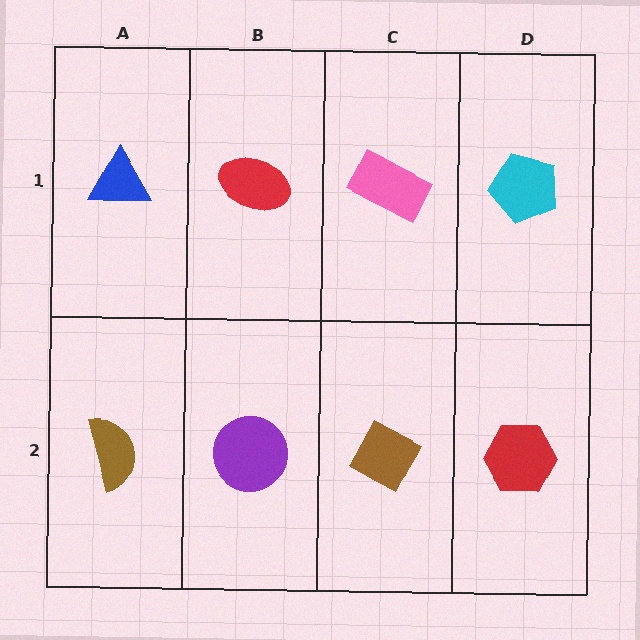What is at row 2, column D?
A red hexagon.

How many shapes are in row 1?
4 shapes.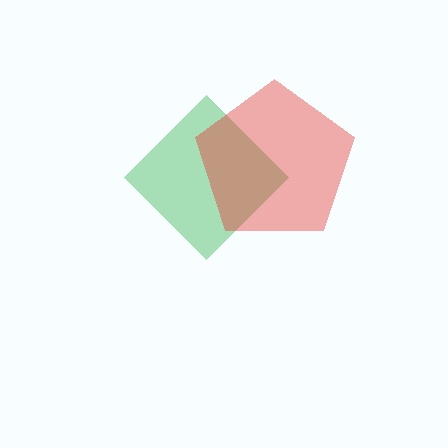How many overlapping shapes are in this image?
There are 2 overlapping shapes in the image.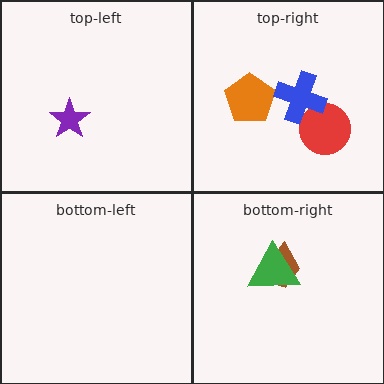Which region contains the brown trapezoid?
The bottom-right region.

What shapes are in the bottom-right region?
The brown trapezoid, the green triangle.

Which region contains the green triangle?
The bottom-right region.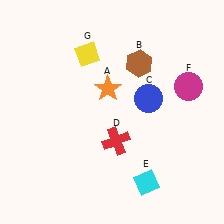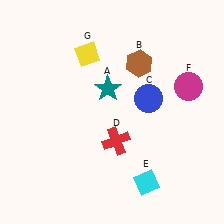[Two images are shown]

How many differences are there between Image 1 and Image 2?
There is 1 difference between the two images.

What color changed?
The star (A) changed from orange in Image 1 to teal in Image 2.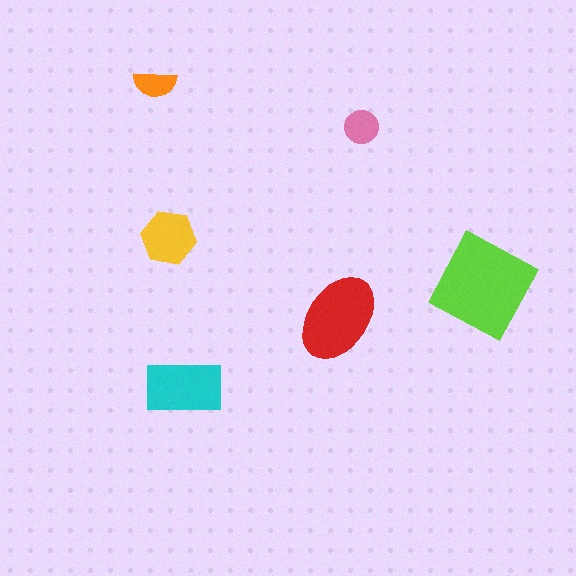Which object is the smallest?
The orange semicircle.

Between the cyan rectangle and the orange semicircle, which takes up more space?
The cyan rectangle.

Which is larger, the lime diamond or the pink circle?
The lime diamond.